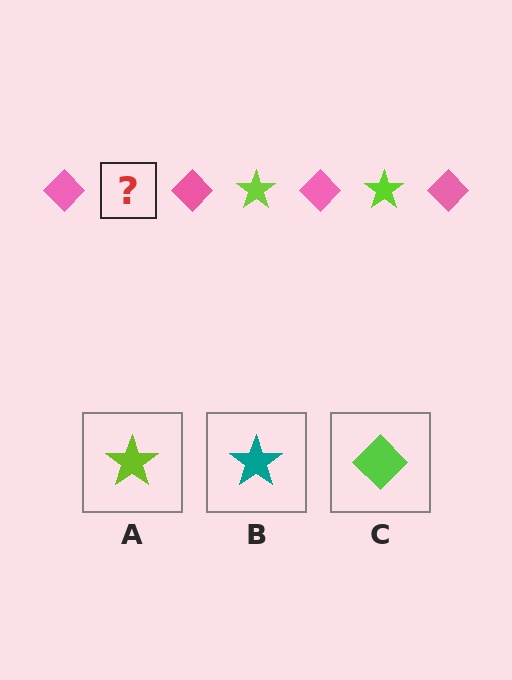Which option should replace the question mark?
Option A.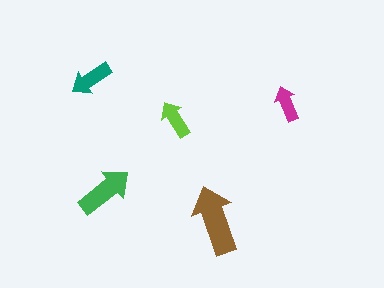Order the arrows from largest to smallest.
the brown one, the green one, the teal one, the lime one, the magenta one.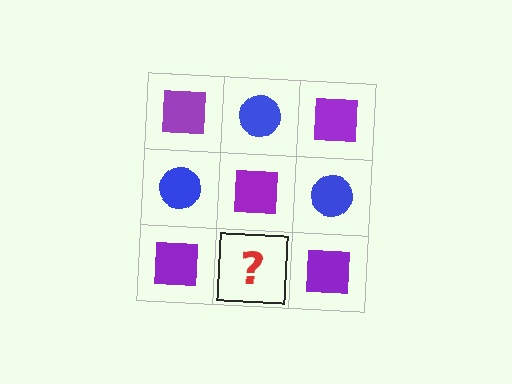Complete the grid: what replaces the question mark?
The question mark should be replaced with a blue circle.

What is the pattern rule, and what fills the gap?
The rule is that it alternates purple square and blue circle in a checkerboard pattern. The gap should be filled with a blue circle.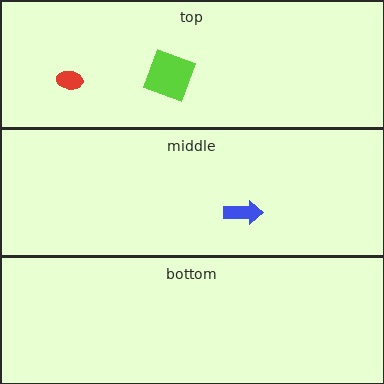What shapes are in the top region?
The red ellipse, the lime square.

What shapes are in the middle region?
The blue arrow.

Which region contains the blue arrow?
The middle region.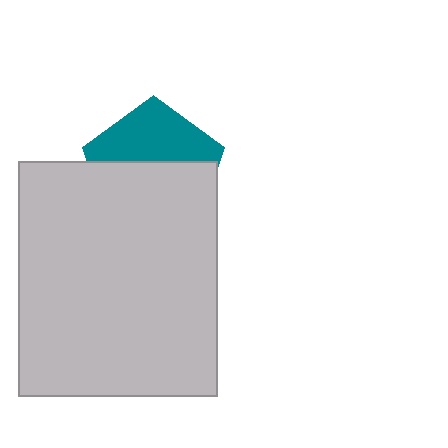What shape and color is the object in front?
The object in front is a light gray rectangle.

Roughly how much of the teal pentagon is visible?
A small part of it is visible (roughly 42%).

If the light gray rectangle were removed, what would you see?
You would see the complete teal pentagon.